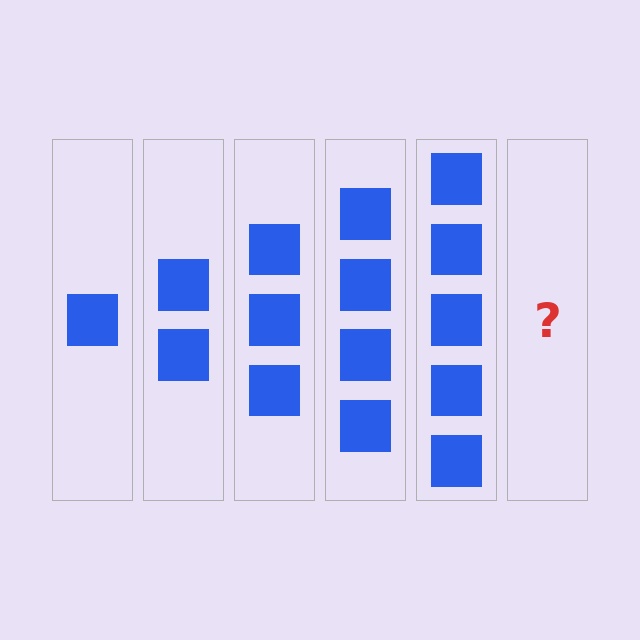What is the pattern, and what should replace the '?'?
The pattern is that each step adds one more square. The '?' should be 6 squares.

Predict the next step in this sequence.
The next step is 6 squares.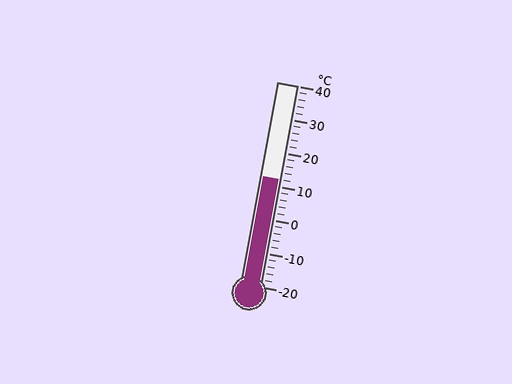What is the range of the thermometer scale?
The thermometer scale ranges from -20°C to 40°C.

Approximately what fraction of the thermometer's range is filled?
The thermometer is filled to approximately 55% of its range.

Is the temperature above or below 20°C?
The temperature is below 20°C.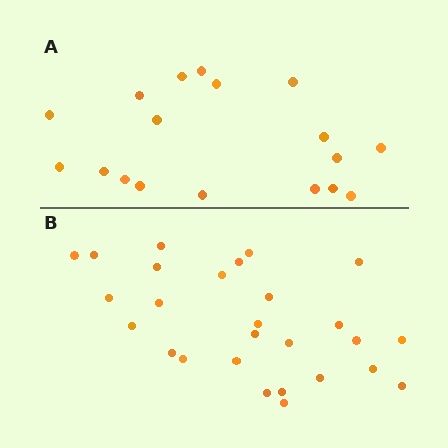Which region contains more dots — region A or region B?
Region B (the bottom region) has more dots.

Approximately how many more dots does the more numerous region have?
Region B has roughly 8 or so more dots than region A.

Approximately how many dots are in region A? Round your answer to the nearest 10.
About 20 dots. (The exact count is 18, which rounds to 20.)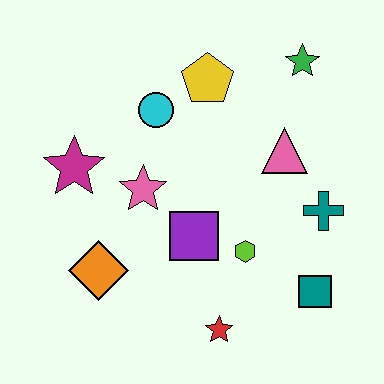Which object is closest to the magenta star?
The pink star is closest to the magenta star.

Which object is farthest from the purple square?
The green star is farthest from the purple square.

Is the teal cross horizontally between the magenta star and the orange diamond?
No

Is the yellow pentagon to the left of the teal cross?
Yes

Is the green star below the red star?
No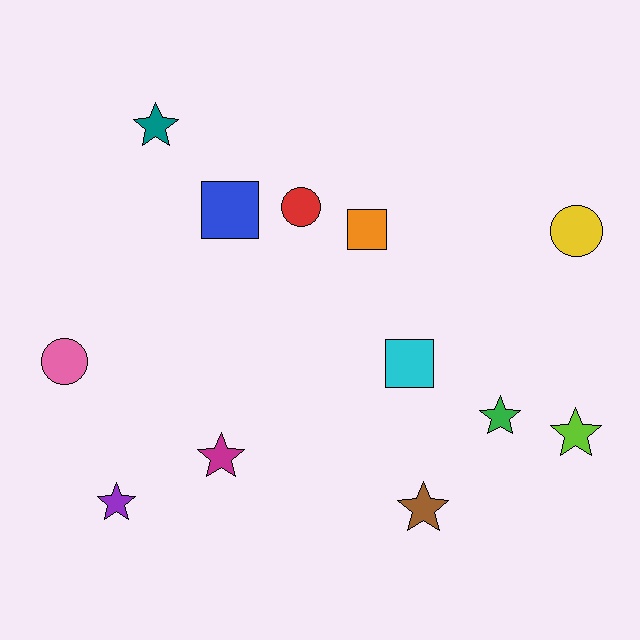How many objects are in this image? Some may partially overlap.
There are 12 objects.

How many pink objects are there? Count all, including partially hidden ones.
There is 1 pink object.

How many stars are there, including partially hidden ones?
There are 6 stars.